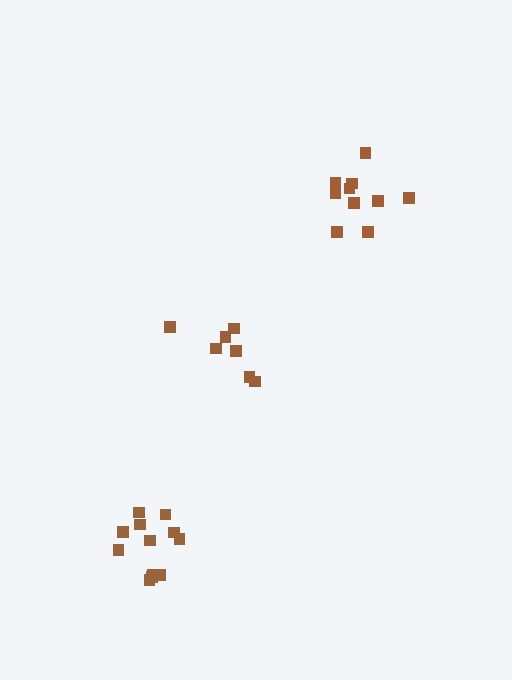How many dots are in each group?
Group 1: 10 dots, Group 2: 7 dots, Group 3: 12 dots (29 total).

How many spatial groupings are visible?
There are 3 spatial groupings.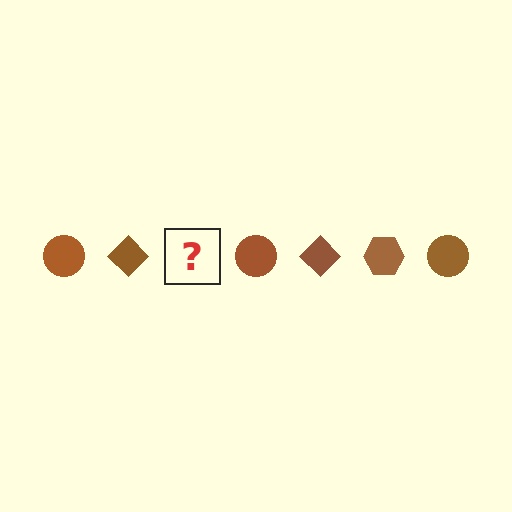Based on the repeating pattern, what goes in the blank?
The blank should be a brown hexagon.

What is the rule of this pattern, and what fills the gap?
The rule is that the pattern cycles through circle, diamond, hexagon shapes in brown. The gap should be filled with a brown hexagon.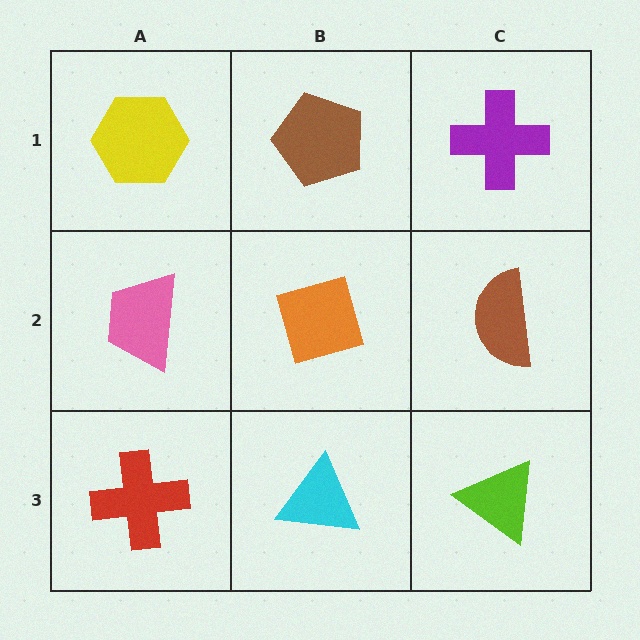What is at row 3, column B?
A cyan triangle.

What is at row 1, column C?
A purple cross.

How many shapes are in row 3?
3 shapes.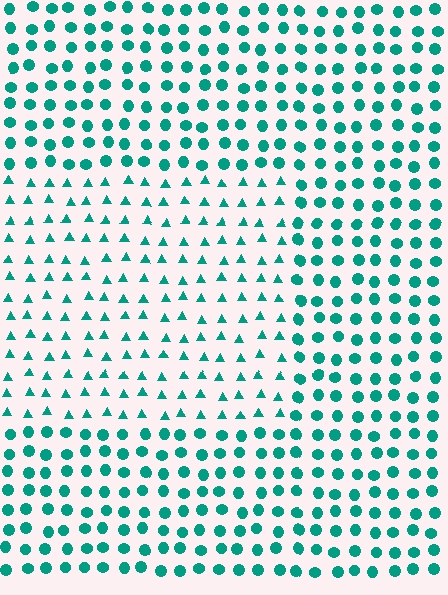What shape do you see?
I see a rectangle.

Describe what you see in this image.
The image is filled with small teal elements arranged in a uniform grid. A rectangle-shaped region contains triangles, while the surrounding area contains circles. The boundary is defined purely by the change in element shape.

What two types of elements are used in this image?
The image uses triangles inside the rectangle region and circles outside it.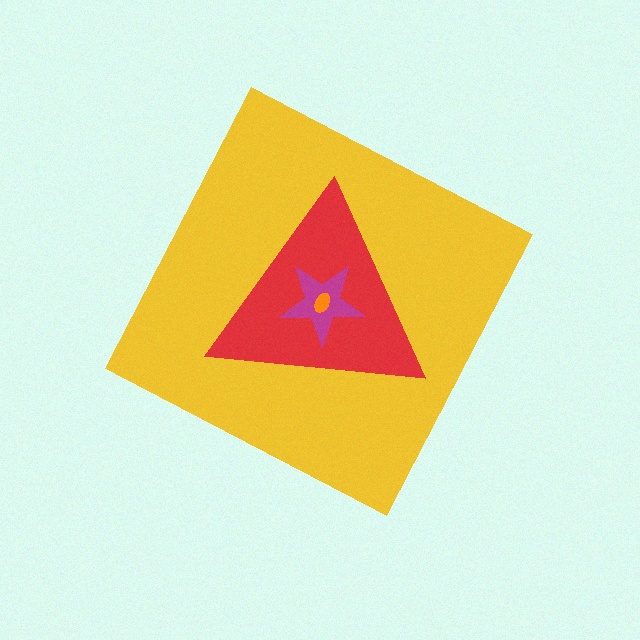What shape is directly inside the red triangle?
The magenta star.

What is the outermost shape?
The yellow diamond.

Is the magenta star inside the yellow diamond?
Yes.